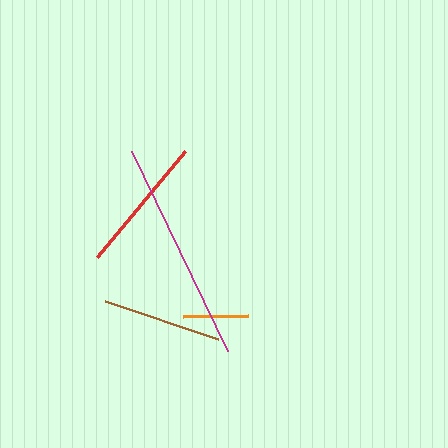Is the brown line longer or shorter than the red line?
The red line is longer than the brown line.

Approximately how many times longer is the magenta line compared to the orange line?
The magenta line is approximately 3.4 times the length of the orange line.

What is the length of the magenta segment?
The magenta segment is approximately 221 pixels long.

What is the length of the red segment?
The red segment is approximately 137 pixels long.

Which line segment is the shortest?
The orange line is the shortest at approximately 66 pixels.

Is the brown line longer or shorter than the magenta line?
The magenta line is longer than the brown line.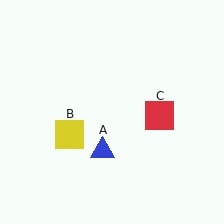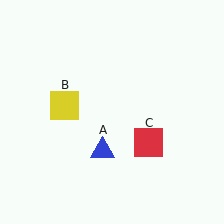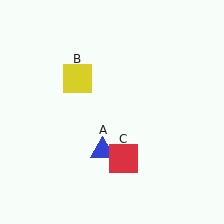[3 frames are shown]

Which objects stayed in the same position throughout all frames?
Blue triangle (object A) remained stationary.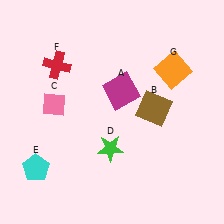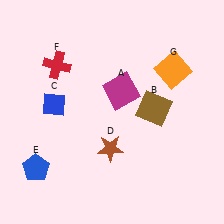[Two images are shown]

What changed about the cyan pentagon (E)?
In Image 1, E is cyan. In Image 2, it changed to blue.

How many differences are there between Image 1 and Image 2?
There are 3 differences between the two images.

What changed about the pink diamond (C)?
In Image 1, C is pink. In Image 2, it changed to blue.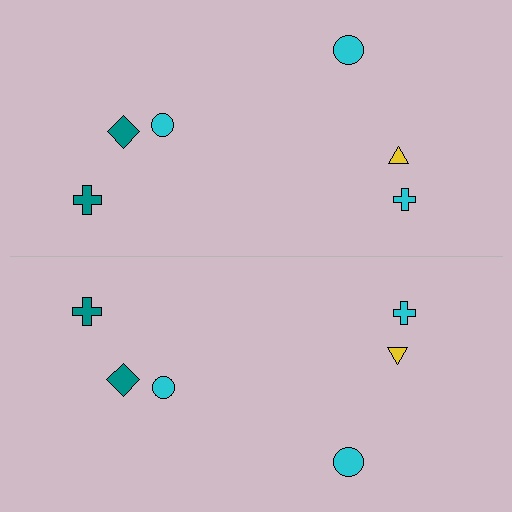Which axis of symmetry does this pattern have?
The pattern has a horizontal axis of symmetry running through the center of the image.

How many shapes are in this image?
There are 12 shapes in this image.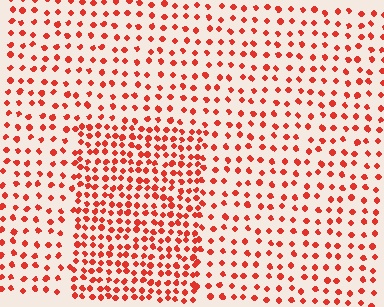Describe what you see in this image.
The image contains small red elements arranged at two different densities. A rectangle-shaped region is visible where the elements are more densely packed than the surrounding area.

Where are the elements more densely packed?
The elements are more densely packed inside the rectangle boundary.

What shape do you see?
I see a rectangle.